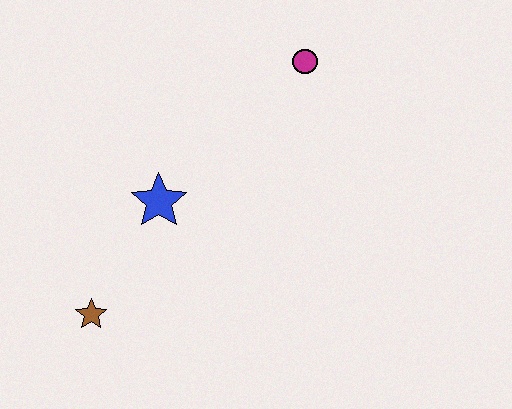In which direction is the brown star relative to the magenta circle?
The brown star is below the magenta circle.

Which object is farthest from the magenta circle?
The brown star is farthest from the magenta circle.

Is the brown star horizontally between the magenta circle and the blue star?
No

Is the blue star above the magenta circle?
No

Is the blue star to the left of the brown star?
No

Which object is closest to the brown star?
The blue star is closest to the brown star.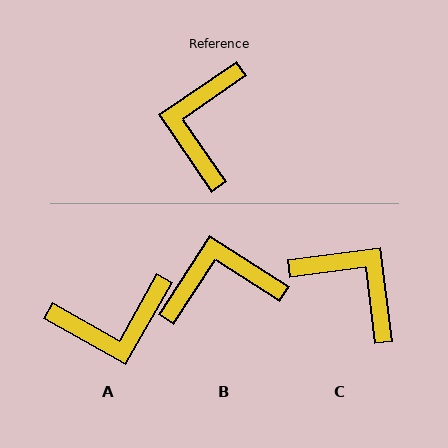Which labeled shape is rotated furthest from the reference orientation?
C, about 117 degrees away.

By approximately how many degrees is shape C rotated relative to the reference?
Approximately 117 degrees clockwise.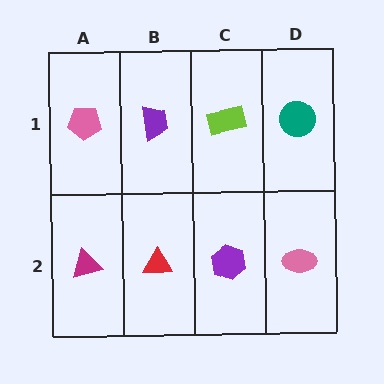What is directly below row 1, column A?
A magenta triangle.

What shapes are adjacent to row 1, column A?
A magenta triangle (row 2, column A), a purple trapezoid (row 1, column B).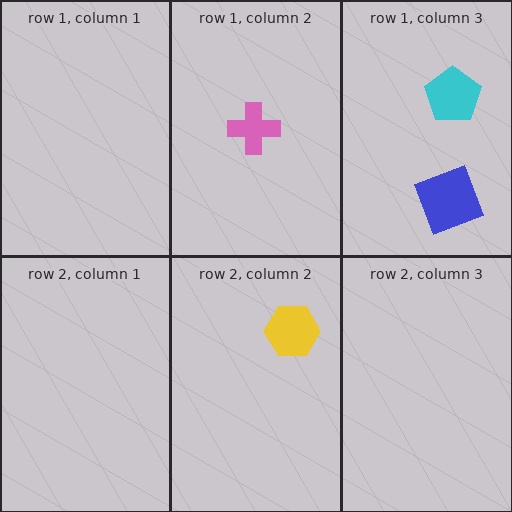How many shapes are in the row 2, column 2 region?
1.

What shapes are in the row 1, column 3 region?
The blue square, the cyan pentagon.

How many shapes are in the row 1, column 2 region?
1.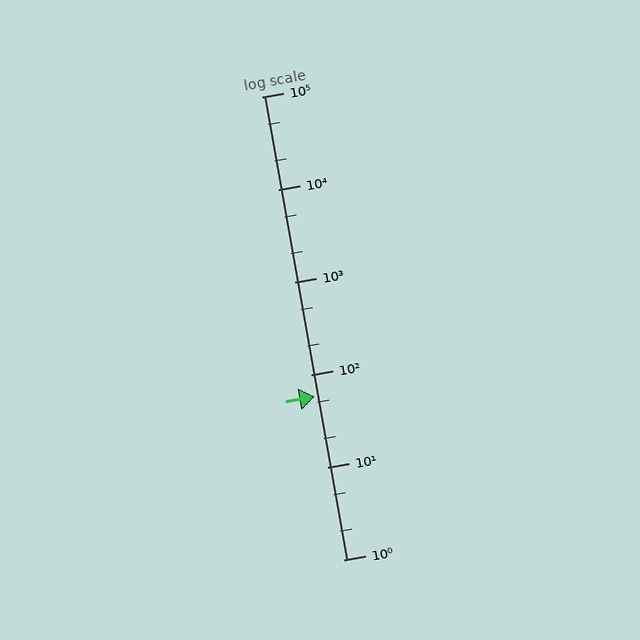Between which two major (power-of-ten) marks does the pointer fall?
The pointer is between 10 and 100.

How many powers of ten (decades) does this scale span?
The scale spans 5 decades, from 1 to 100000.